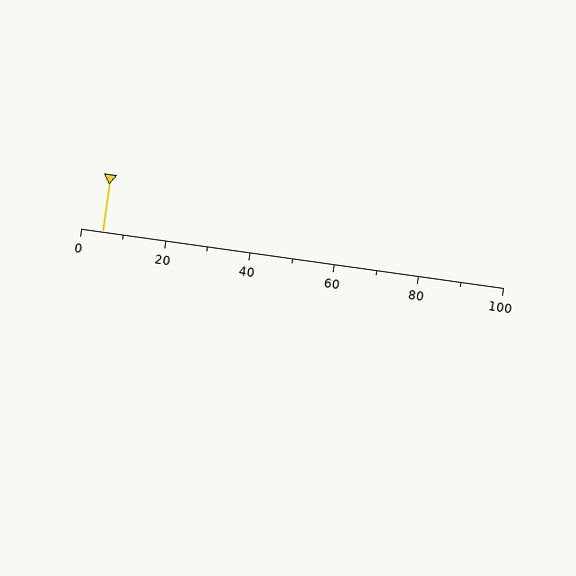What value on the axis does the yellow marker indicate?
The marker indicates approximately 5.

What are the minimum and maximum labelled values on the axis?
The axis runs from 0 to 100.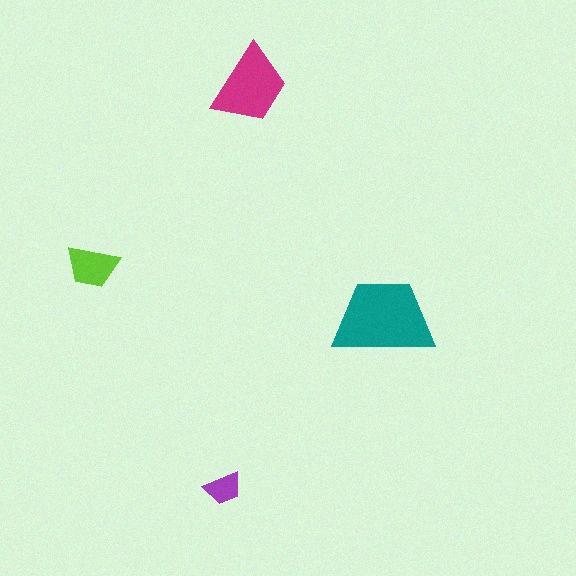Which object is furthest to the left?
The lime trapezoid is leftmost.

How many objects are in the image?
There are 4 objects in the image.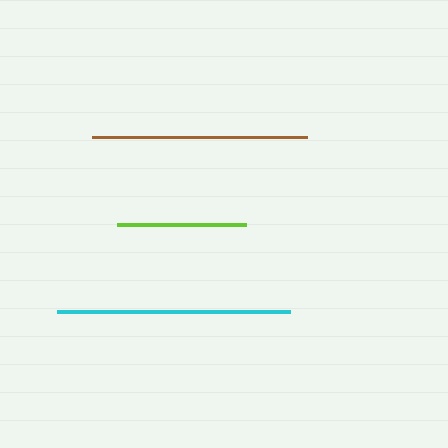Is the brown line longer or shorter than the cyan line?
The cyan line is longer than the brown line.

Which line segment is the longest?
The cyan line is the longest at approximately 232 pixels.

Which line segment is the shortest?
The lime line is the shortest at approximately 130 pixels.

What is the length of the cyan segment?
The cyan segment is approximately 232 pixels long.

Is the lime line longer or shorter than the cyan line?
The cyan line is longer than the lime line.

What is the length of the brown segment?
The brown segment is approximately 215 pixels long.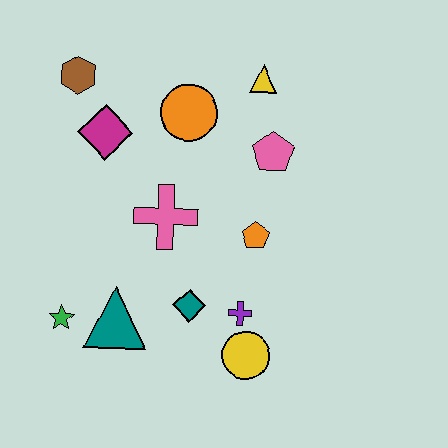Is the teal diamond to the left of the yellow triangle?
Yes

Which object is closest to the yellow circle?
The purple cross is closest to the yellow circle.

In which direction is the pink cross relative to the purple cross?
The pink cross is above the purple cross.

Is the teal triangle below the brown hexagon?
Yes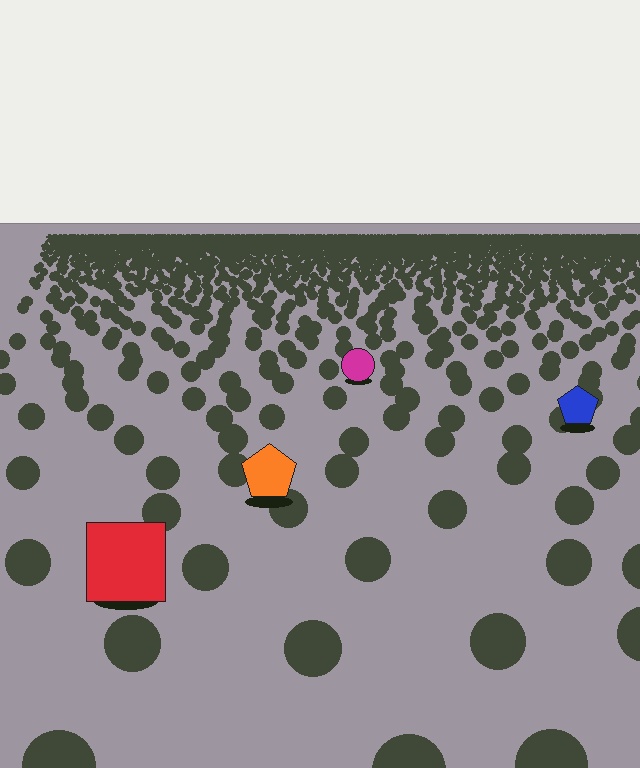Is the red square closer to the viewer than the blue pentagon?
Yes. The red square is closer — you can tell from the texture gradient: the ground texture is coarser near it.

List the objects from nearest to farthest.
From nearest to farthest: the red square, the orange pentagon, the blue pentagon, the magenta circle.